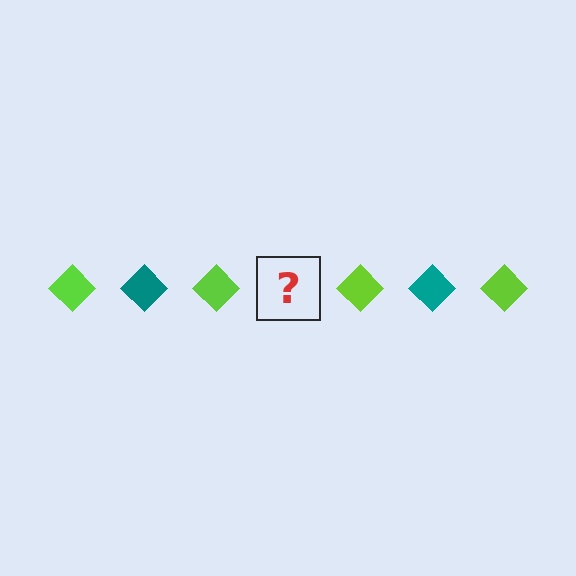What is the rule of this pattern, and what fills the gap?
The rule is that the pattern cycles through lime, teal diamonds. The gap should be filled with a teal diamond.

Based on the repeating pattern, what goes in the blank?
The blank should be a teal diamond.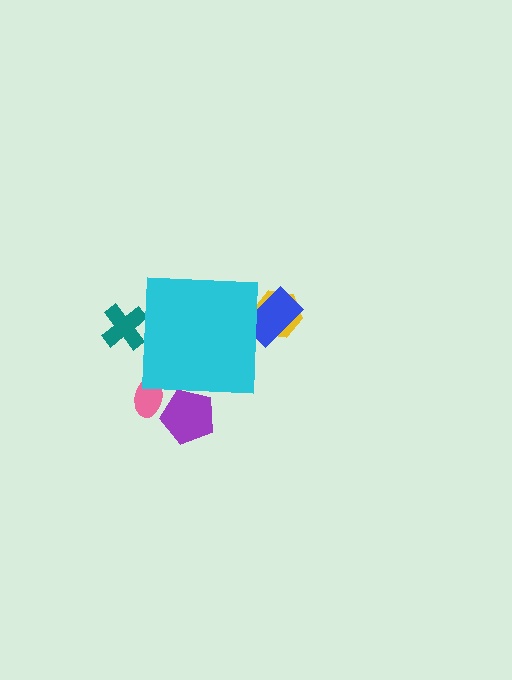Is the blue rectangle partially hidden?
Yes, the blue rectangle is partially hidden behind the cyan square.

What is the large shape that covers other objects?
A cyan square.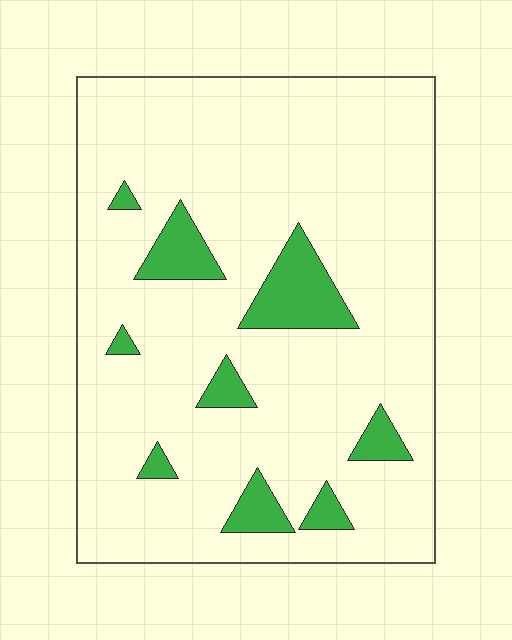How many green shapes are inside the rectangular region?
9.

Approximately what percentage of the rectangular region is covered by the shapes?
Approximately 10%.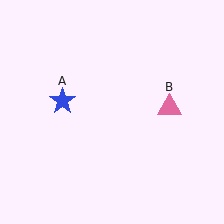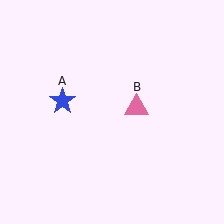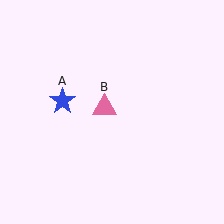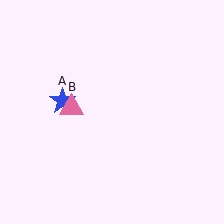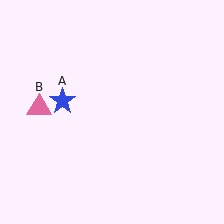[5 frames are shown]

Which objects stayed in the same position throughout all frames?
Blue star (object A) remained stationary.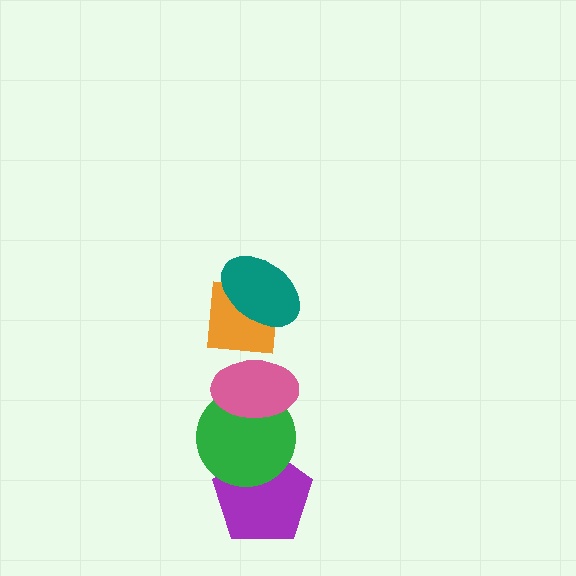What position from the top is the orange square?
The orange square is 2nd from the top.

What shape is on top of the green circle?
The pink ellipse is on top of the green circle.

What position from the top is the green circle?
The green circle is 4th from the top.